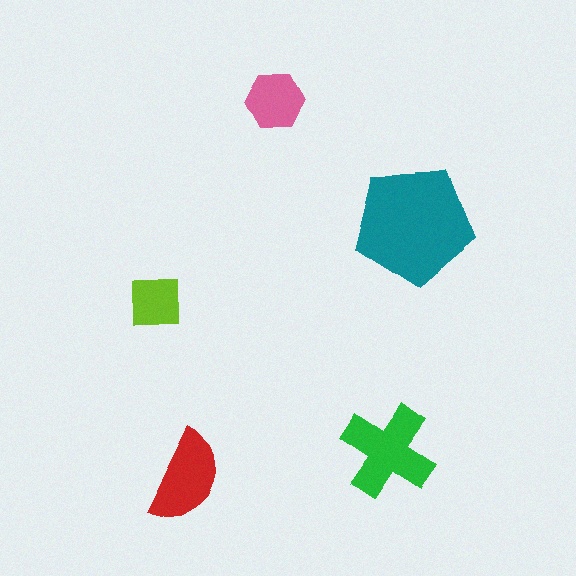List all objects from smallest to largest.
The lime square, the pink hexagon, the red semicircle, the green cross, the teal pentagon.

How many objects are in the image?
There are 5 objects in the image.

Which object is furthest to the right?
The teal pentagon is rightmost.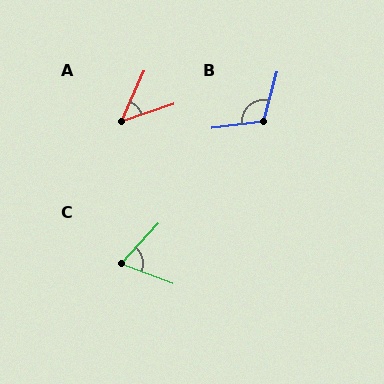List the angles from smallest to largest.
A (47°), C (68°), B (112°).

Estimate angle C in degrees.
Approximately 68 degrees.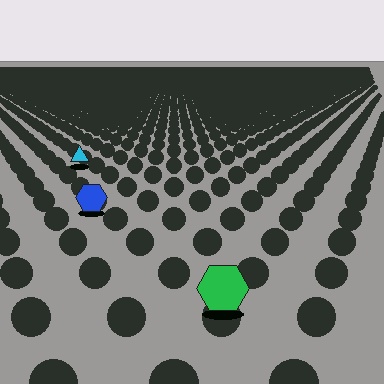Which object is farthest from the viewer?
The cyan triangle is farthest from the viewer. It appears smaller and the ground texture around it is denser.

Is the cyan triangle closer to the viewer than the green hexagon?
No. The green hexagon is closer — you can tell from the texture gradient: the ground texture is coarser near it.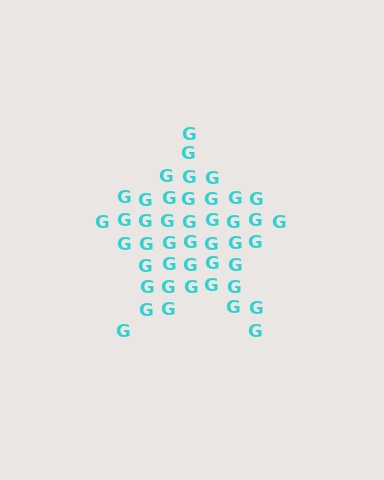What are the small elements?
The small elements are letter G's.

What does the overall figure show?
The overall figure shows a star.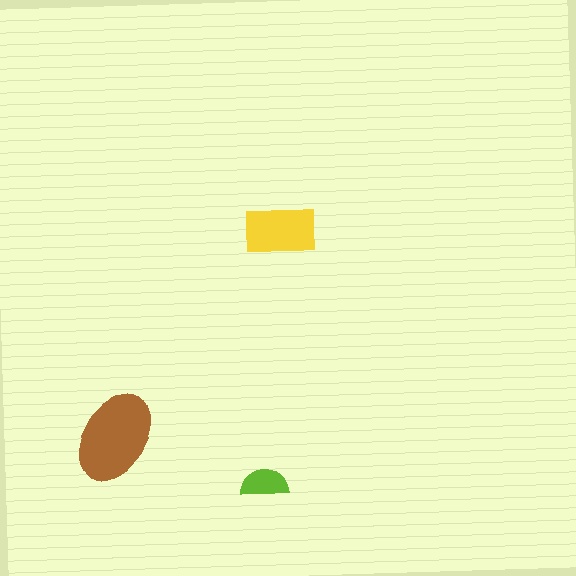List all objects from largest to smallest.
The brown ellipse, the yellow rectangle, the lime semicircle.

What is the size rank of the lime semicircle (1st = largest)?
3rd.